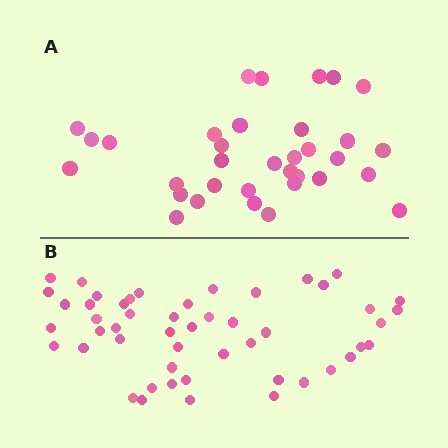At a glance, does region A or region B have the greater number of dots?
Region B (the bottom region) has more dots.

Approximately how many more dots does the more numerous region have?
Region B has approximately 15 more dots than region A.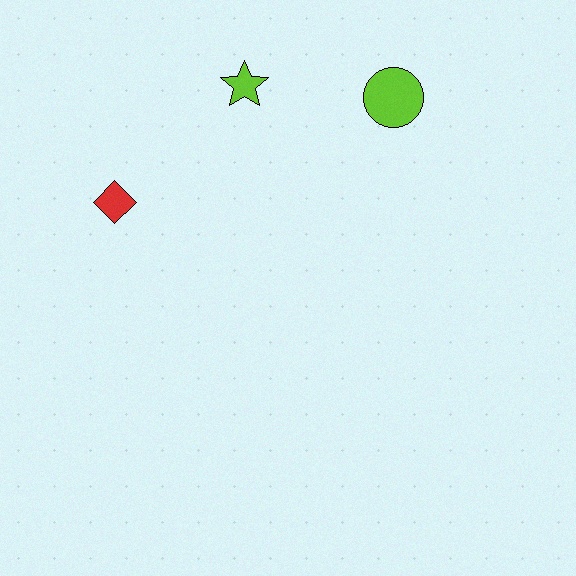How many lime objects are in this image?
There are 2 lime objects.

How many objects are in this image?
There are 3 objects.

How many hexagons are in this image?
There are no hexagons.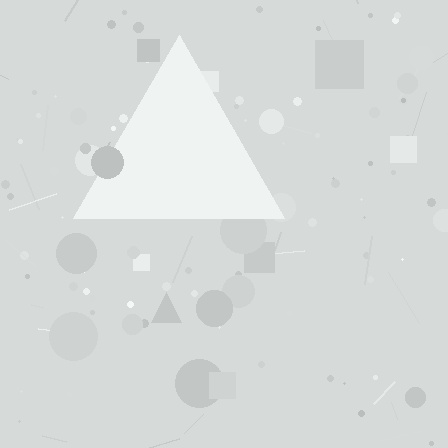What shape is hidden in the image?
A triangle is hidden in the image.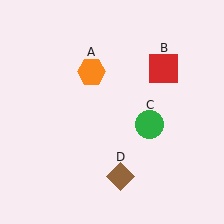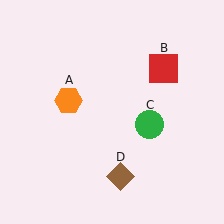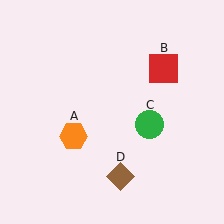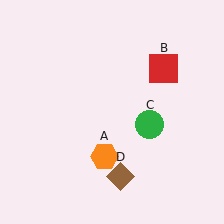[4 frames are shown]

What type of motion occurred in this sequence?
The orange hexagon (object A) rotated counterclockwise around the center of the scene.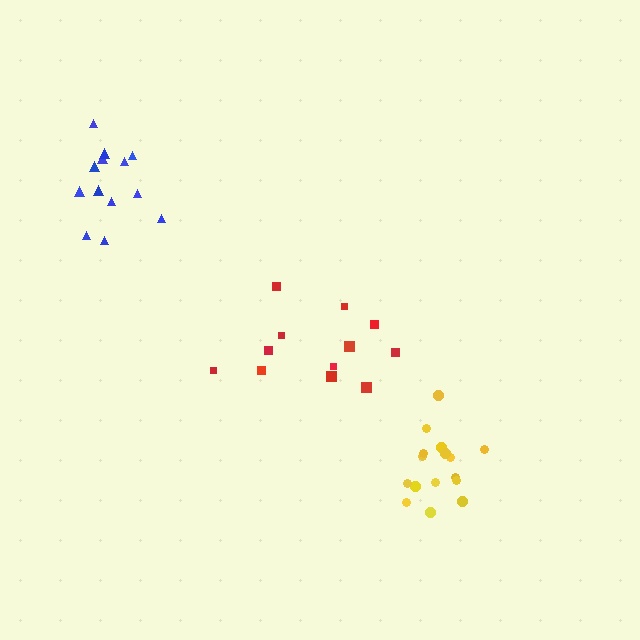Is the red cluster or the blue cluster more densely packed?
Blue.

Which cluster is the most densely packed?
Yellow.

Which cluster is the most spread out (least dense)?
Red.